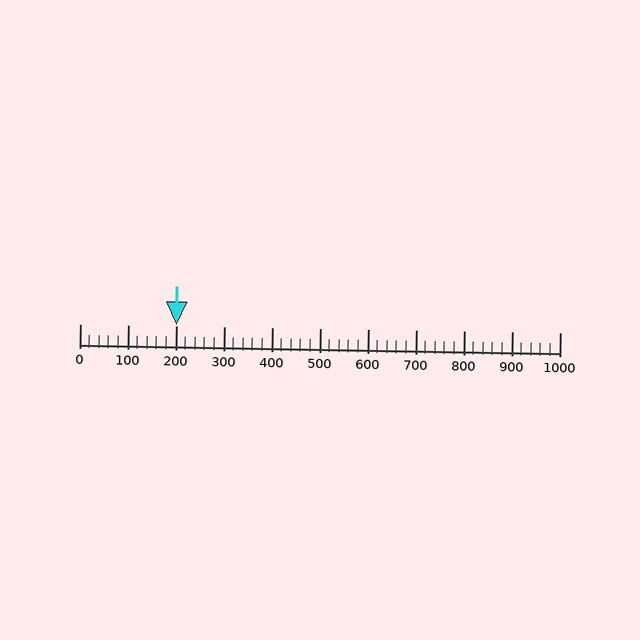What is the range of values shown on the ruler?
The ruler shows values from 0 to 1000.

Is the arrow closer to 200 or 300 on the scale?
The arrow is closer to 200.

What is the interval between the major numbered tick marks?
The major tick marks are spaced 100 units apart.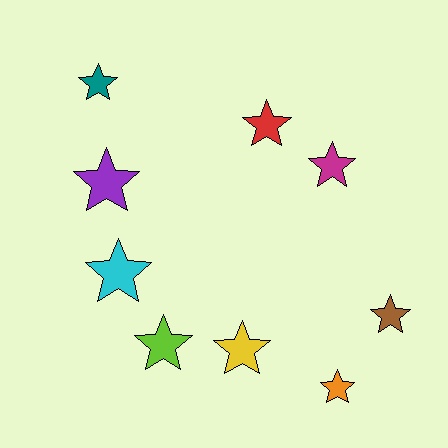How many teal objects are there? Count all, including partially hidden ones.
There is 1 teal object.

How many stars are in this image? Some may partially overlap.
There are 9 stars.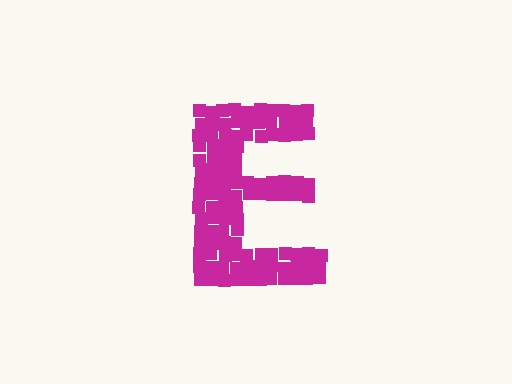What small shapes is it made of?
It is made of small squares.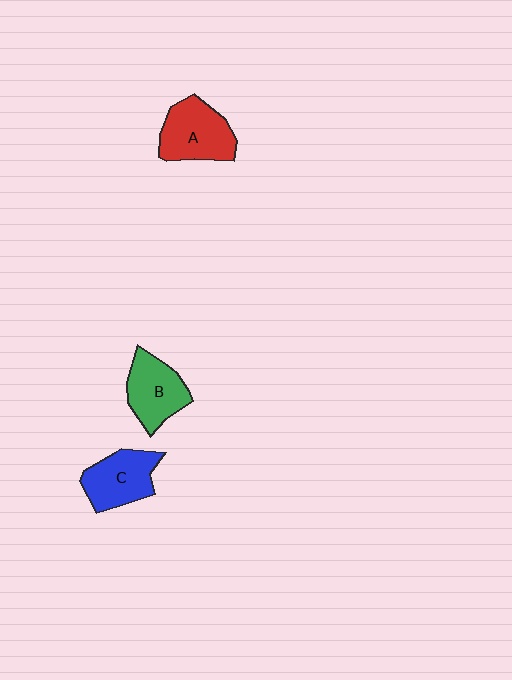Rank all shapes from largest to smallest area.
From largest to smallest: A (red), C (blue), B (green).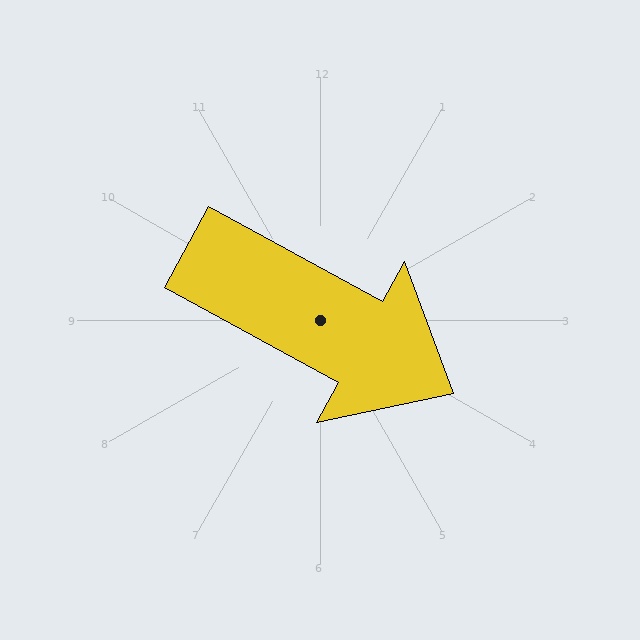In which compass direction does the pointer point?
Southeast.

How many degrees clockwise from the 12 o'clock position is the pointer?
Approximately 119 degrees.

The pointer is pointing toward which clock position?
Roughly 4 o'clock.